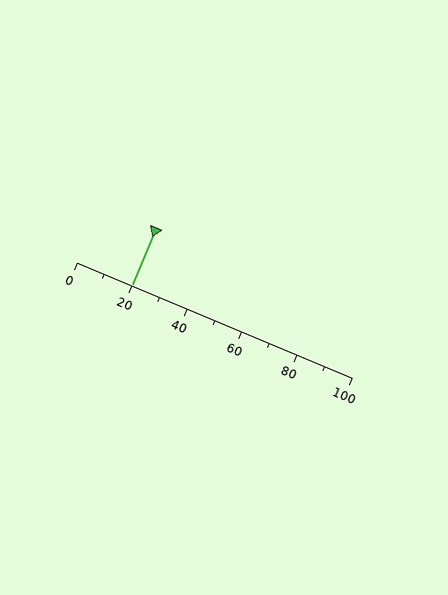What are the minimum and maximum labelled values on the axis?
The axis runs from 0 to 100.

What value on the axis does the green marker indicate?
The marker indicates approximately 20.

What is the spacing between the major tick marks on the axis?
The major ticks are spaced 20 apart.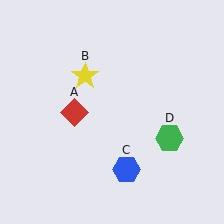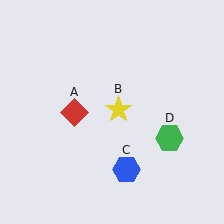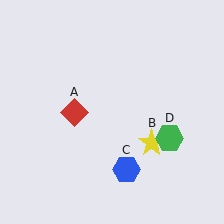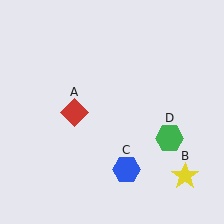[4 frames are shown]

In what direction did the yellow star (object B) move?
The yellow star (object B) moved down and to the right.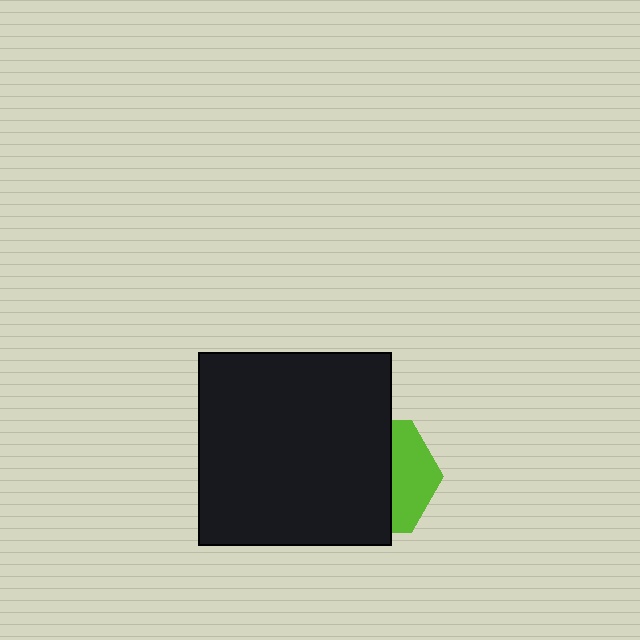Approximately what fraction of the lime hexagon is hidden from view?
Roughly 63% of the lime hexagon is hidden behind the black square.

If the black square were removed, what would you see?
You would see the complete lime hexagon.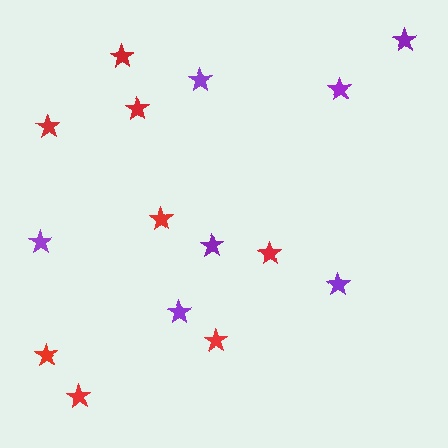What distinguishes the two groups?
There are 2 groups: one group of red stars (8) and one group of purple stars (7).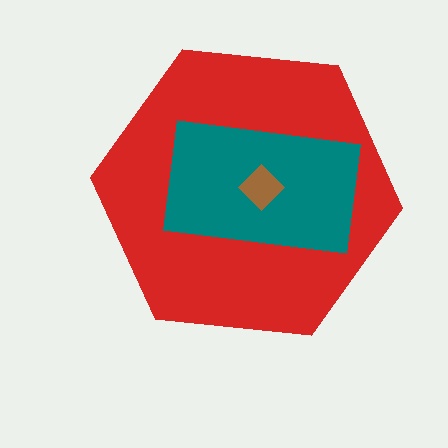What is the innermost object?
The brown diamond.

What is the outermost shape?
The red hexagon.